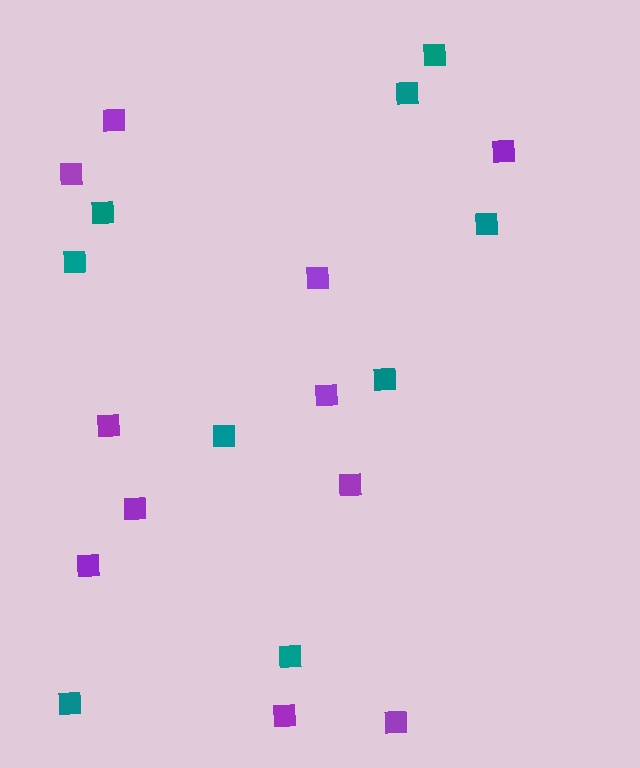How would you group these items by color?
There are 2 groups: one group of purple squares (11) and one group of teal squares (9).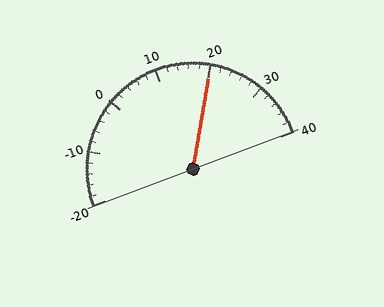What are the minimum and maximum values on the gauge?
The gauge ranges from -20 to 40.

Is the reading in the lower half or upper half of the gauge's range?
The reading is in the upper half of the range (-20 to 40).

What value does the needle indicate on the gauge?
The needle indicates approximately 20.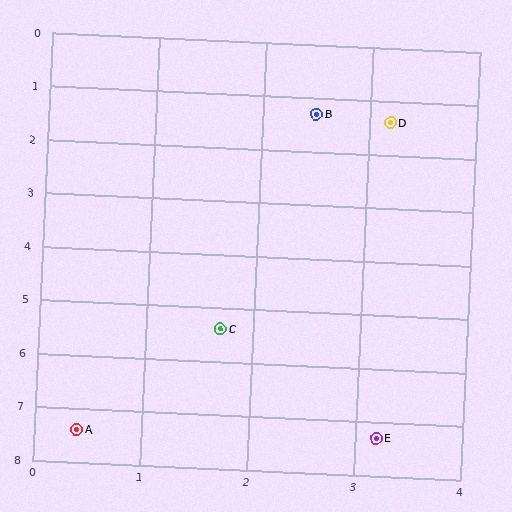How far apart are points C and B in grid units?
Points C and B are about 4.2 grid units apart.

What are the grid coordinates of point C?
Point C is at approximately (1.7, 5.4).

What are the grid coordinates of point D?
Point D is at approximately (3.2, 1.4).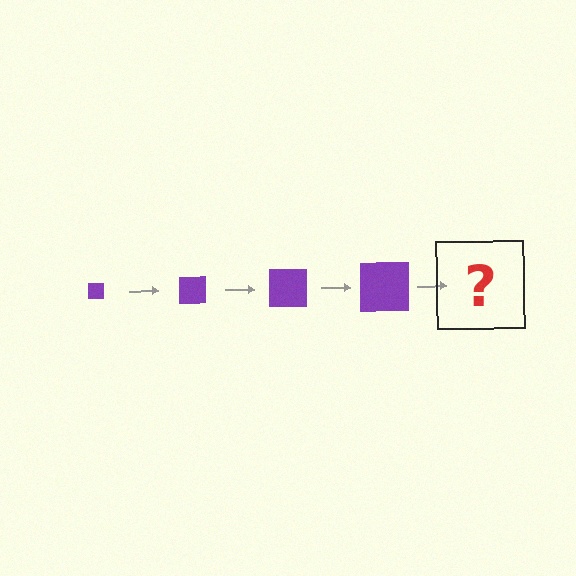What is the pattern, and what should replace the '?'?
The pattern is that the square gets progressively larger each step. The '?' should be a purple square, larger than the previous one.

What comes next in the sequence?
The next element should be a purple square, larger than the previous one.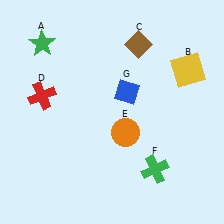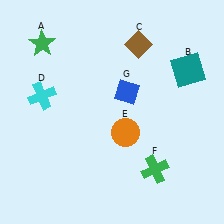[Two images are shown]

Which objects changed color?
B changed from yellow to teal. D changed from red to cyan.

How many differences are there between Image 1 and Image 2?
There are 2 differences between the two images.